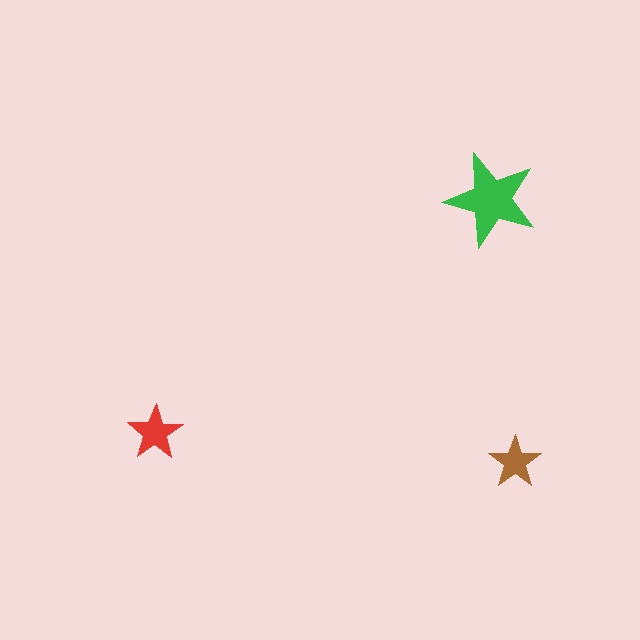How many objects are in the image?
There are 3 objects in the image.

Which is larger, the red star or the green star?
The green one.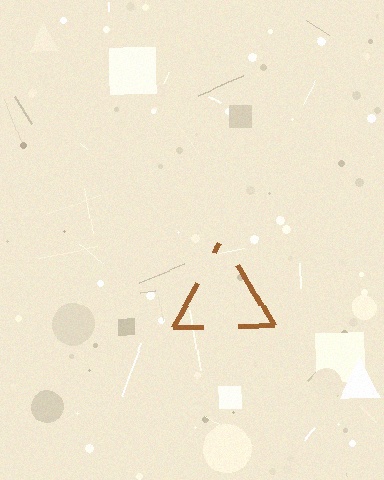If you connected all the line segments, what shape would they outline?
They would outline a triangle.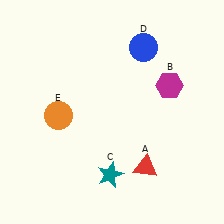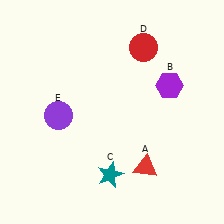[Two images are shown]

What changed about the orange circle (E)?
In Image 1, E is orange. In Image 2, it changed to purple.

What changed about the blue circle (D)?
In Image 1, D is blue. In Image 2, it changed to red.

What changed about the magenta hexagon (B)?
In Image 1, B is magenta. In Image 2, it changed to purple.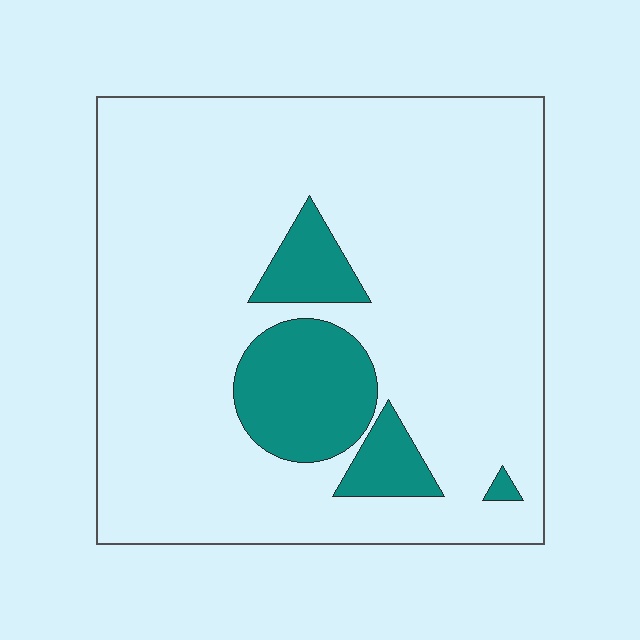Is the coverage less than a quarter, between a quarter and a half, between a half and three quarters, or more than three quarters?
Less than a quarter.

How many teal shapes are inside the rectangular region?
4.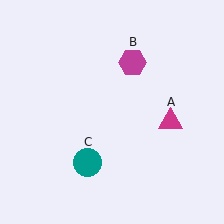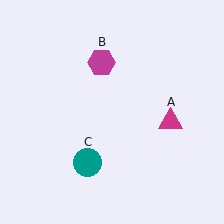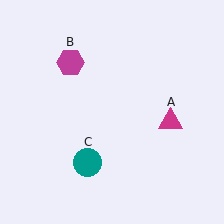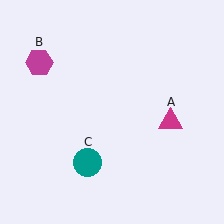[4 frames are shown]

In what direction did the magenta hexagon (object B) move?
The magenta hexagon (object B) moved left.